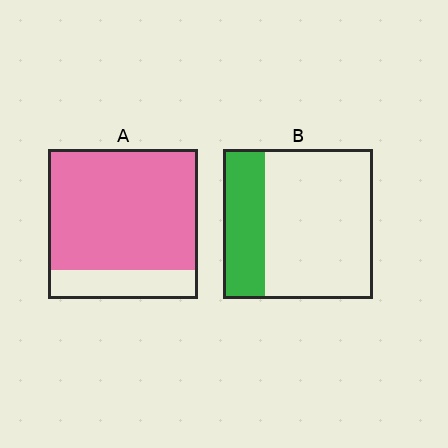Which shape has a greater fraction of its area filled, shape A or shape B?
Shape A.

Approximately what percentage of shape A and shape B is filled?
A is approximately 80% and B is approximately 30%.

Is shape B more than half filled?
No.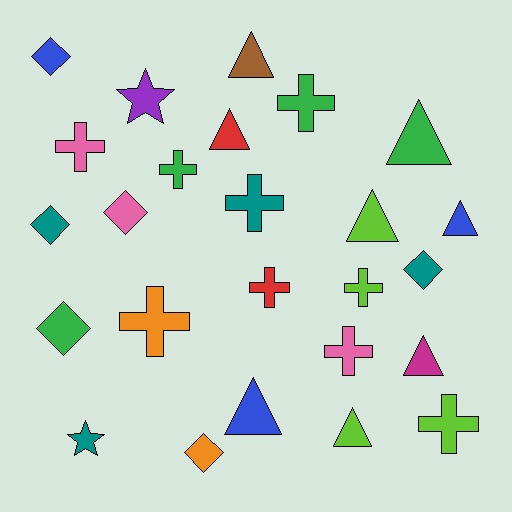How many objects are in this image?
There are 25 objects.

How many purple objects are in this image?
There is 1 purple object.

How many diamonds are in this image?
There are 6 diamonds.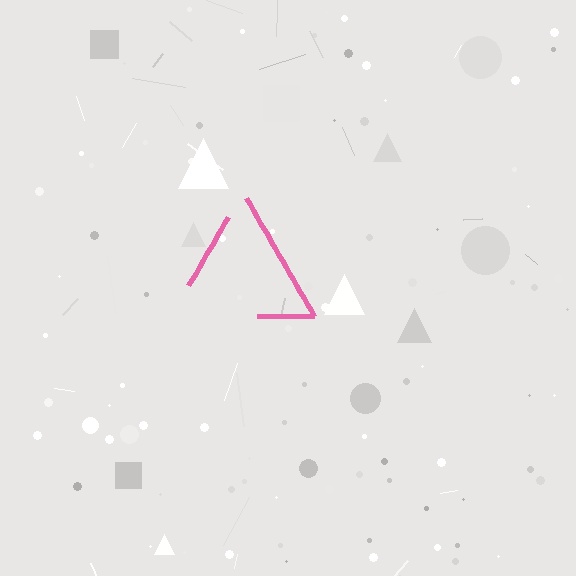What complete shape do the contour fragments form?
The contour fragments form a triangle.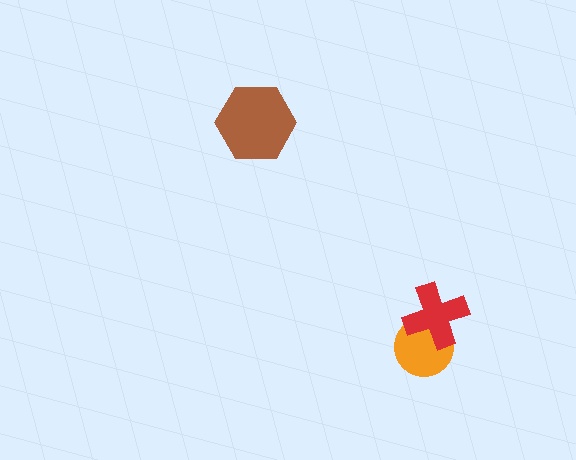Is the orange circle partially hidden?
Yes, it is partially covered by another shape.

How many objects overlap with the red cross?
1 object overlaps with the red cross.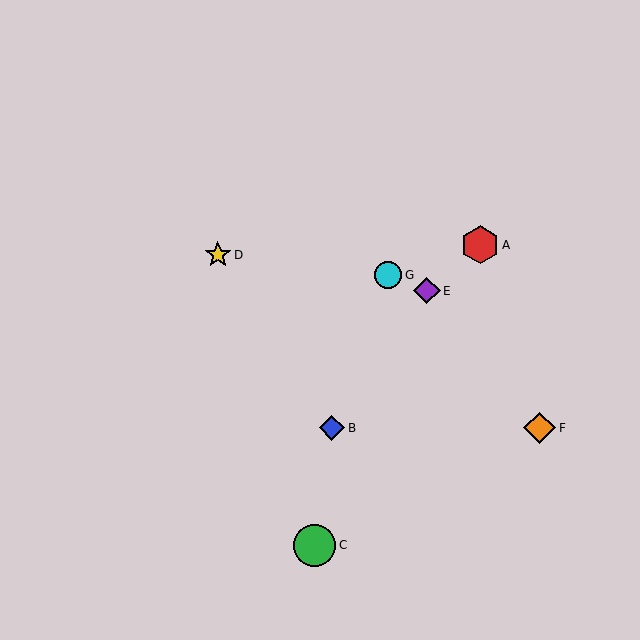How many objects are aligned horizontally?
2 objects (B, F) are aligned horizontally.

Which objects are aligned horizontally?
Objects B, F are aligned horizontally.